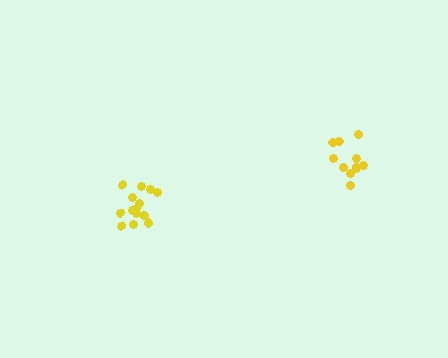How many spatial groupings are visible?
There are 2 spatial groupings.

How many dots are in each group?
Group 1: 14 dots, Group 2: 11 dots (25 total).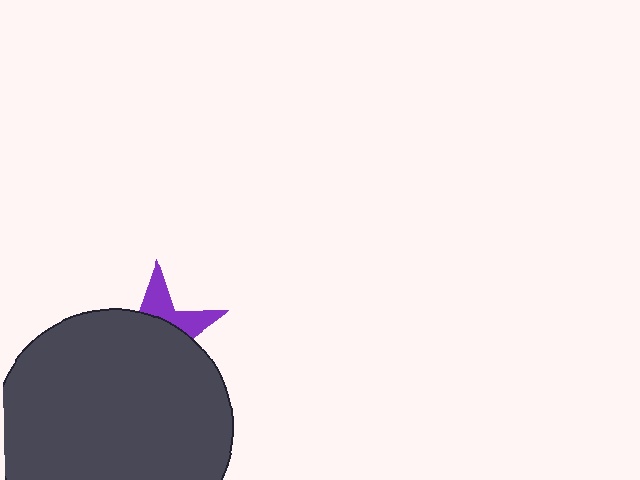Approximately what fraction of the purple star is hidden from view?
Roughly 69% of the purple star is hidden behind the dark gray circle.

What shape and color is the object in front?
The object in front is a dark gray circle.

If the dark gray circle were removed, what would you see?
You would see the complete purple star.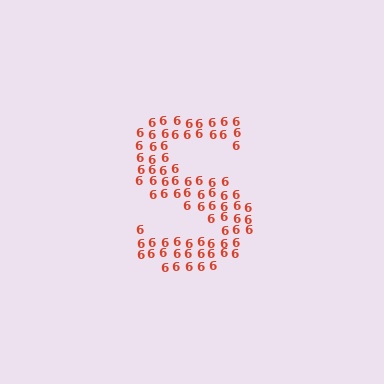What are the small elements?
The small elements are digit 6's.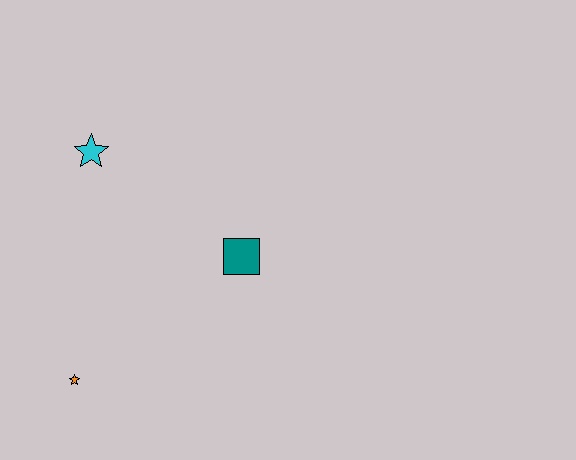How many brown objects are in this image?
There are no brown objects.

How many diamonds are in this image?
There are no diamonds.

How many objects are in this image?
There are 3 objects.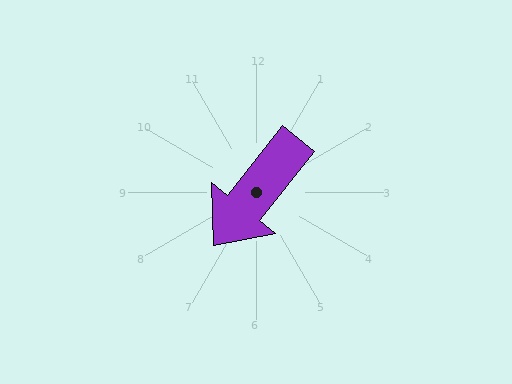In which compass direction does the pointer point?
Southwest.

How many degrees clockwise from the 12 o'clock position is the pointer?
Approximately 218 degrees.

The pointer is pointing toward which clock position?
Roughly 7 o'clock.